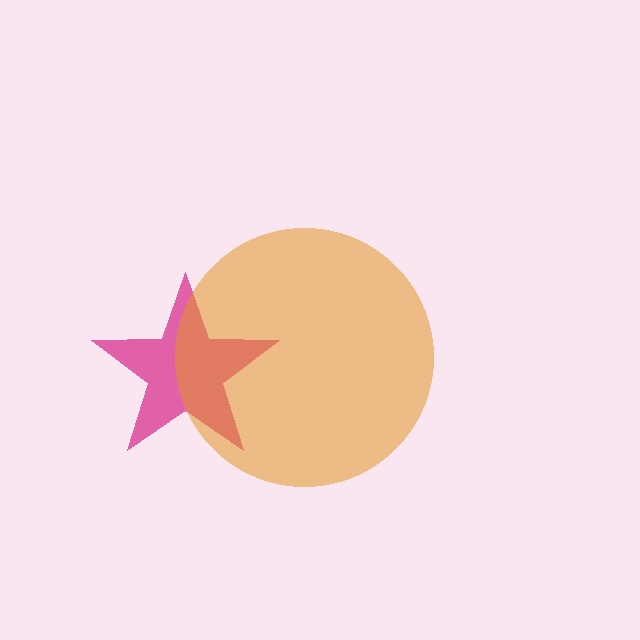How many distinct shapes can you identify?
There are 2 distinct shapes: a magenta star, an orange circle.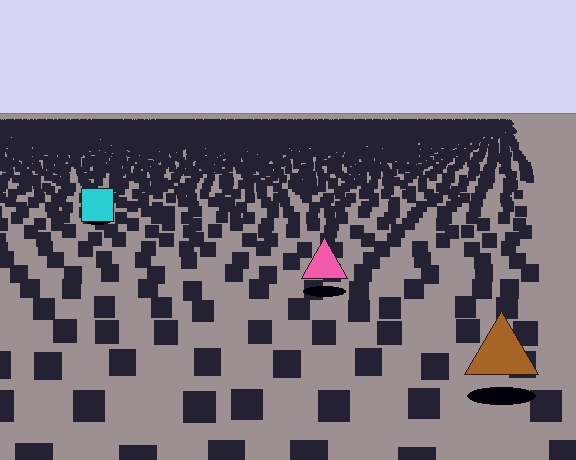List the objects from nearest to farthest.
From nearest to farthest: the brown triangle, the pink triangle, the cyan square.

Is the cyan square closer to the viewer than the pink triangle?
No. The pink triangle is closer — you can tell from the texture gradient: the ground texture is coarser near it.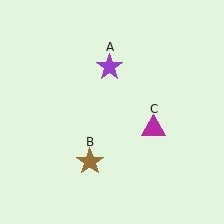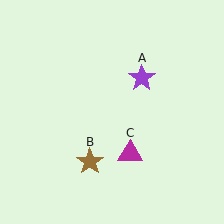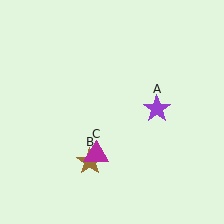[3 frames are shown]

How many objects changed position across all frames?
2 objects changed position: purple star (object A), magenta triangle (object C).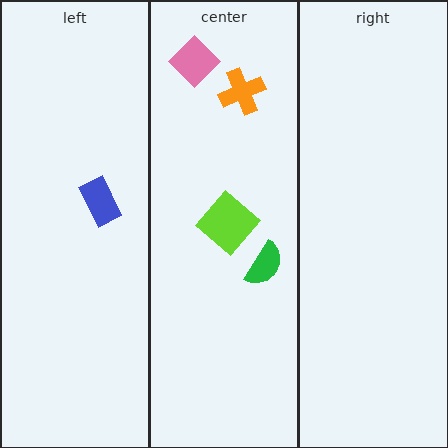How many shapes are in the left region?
1.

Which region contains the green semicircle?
The center region.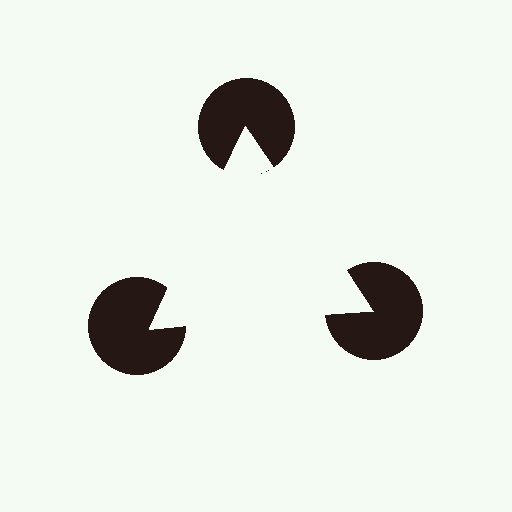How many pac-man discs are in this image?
There are 3 — one at each vertex of the illusory triangle.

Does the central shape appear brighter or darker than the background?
It typically appears slightly brighter than the background, even though no actual brightness change is drawn.